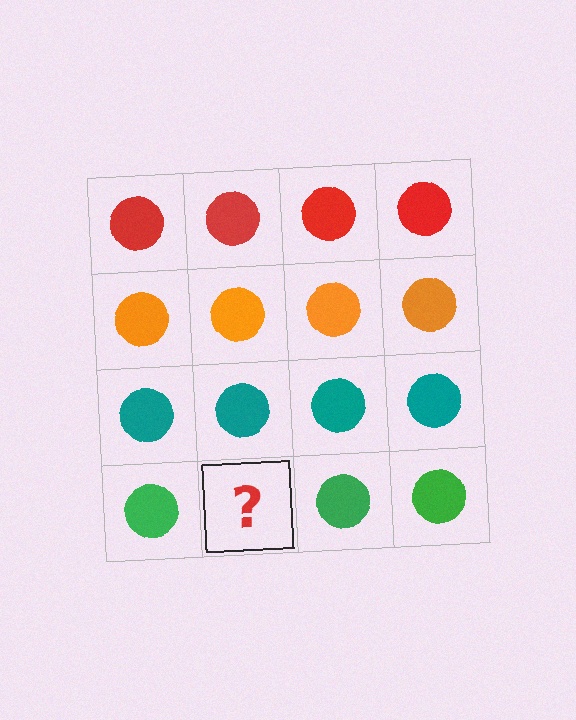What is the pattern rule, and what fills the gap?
The rule is that each row has a consistent color. The gap should be filled with a green circle.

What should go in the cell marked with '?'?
The missing cell should contain a green circle.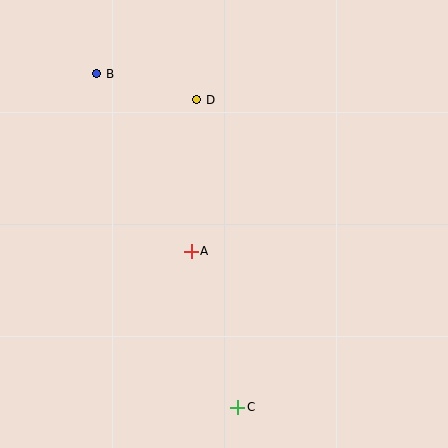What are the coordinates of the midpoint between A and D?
The midpoint between A and D is at (194, 175).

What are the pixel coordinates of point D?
Point D is at (197, 100).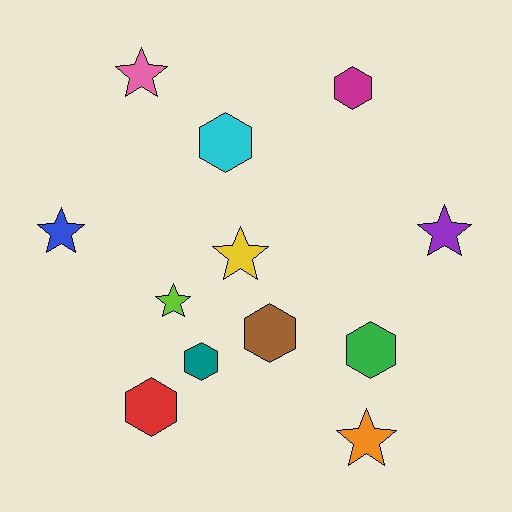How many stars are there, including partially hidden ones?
There are 6 stars.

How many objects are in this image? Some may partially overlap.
There are 12 objects.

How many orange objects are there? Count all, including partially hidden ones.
There is 1 orange object.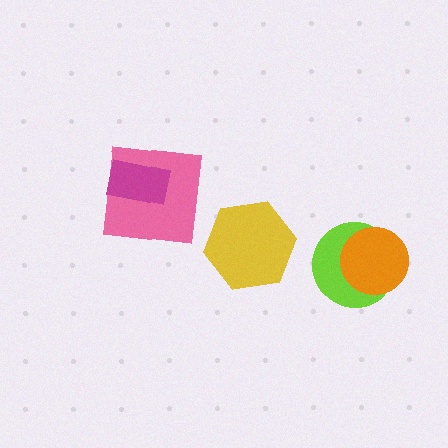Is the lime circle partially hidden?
Yes, it is partially covered by another shape.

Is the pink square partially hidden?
Yes, it is partially covered by another shape.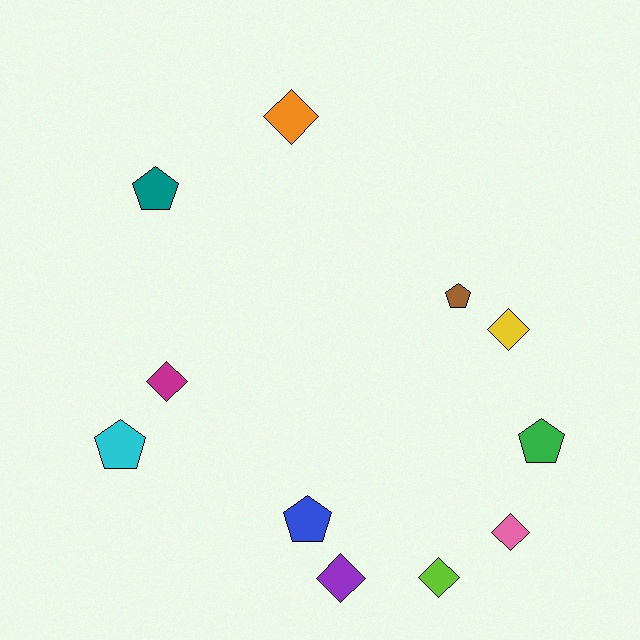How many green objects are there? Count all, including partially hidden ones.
There is 1 green object.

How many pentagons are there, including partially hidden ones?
There are 5 pentagons.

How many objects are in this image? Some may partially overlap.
There are 11 objects.